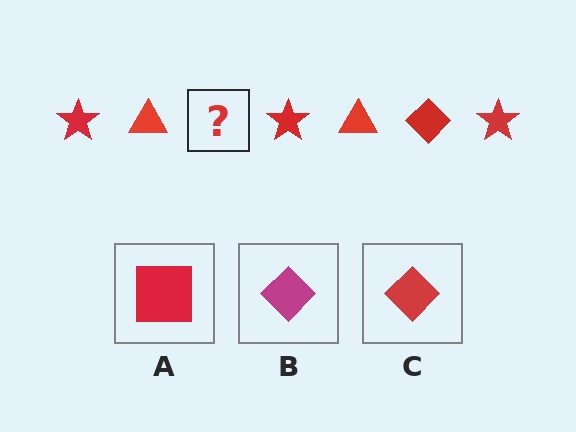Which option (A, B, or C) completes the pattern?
C.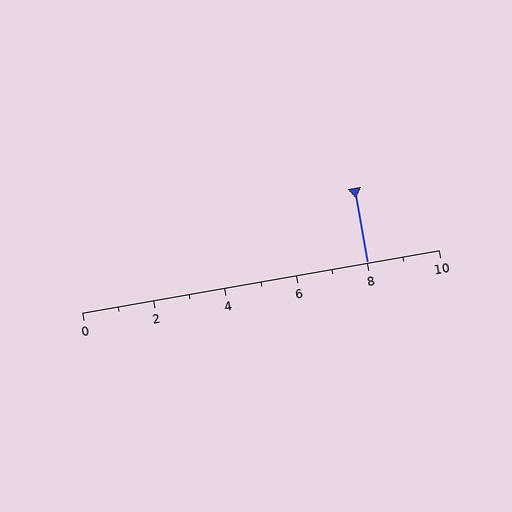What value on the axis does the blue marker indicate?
The marker indicates approximately 8.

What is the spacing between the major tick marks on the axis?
The major ticks are spaced 2 apart.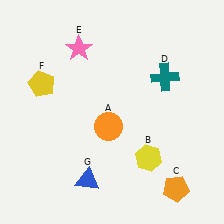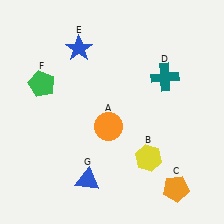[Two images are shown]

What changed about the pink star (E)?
In Image 1, E is pink. In Image 2, it changed to blue.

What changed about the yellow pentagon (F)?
In Image 1, F is yellow. In Image 2, it changed to green.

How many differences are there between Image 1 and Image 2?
There are 2 differences between the two images.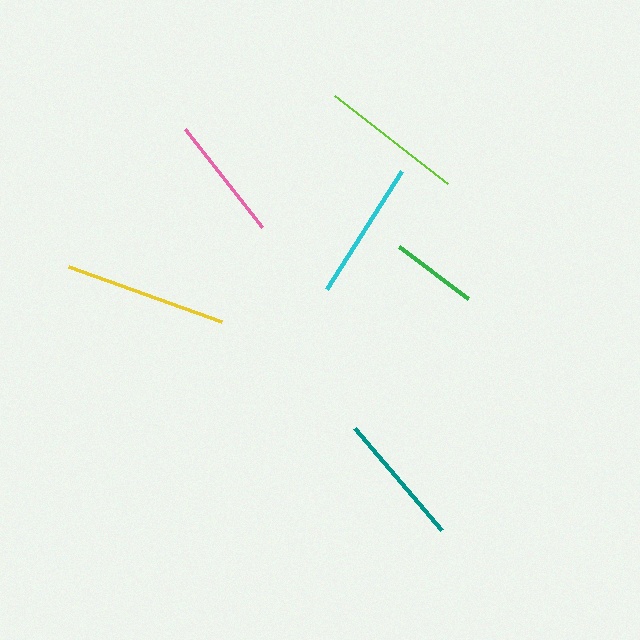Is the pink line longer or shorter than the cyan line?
The cyan line is longer than the pink line.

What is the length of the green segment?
The green segment is approximately 86 pixels long.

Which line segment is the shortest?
The green line is the shortest at approximately 86 pixels.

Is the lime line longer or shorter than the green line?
The lime line is longer than the green line.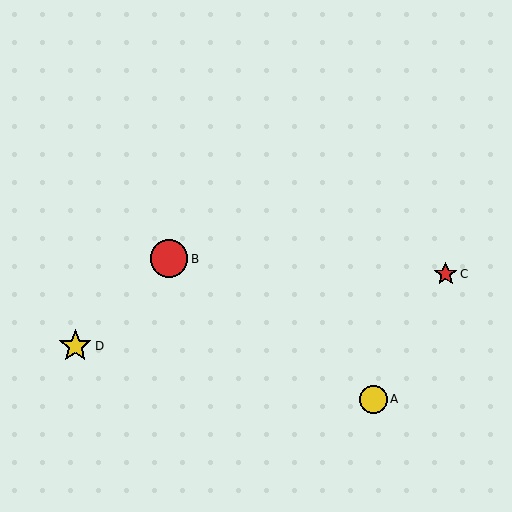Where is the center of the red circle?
The center of the red circle is at (169, 259).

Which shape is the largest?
The red circle (labeled B) is the largest.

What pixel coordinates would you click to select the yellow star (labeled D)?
Click at (75, 346) to select the yellow star D.